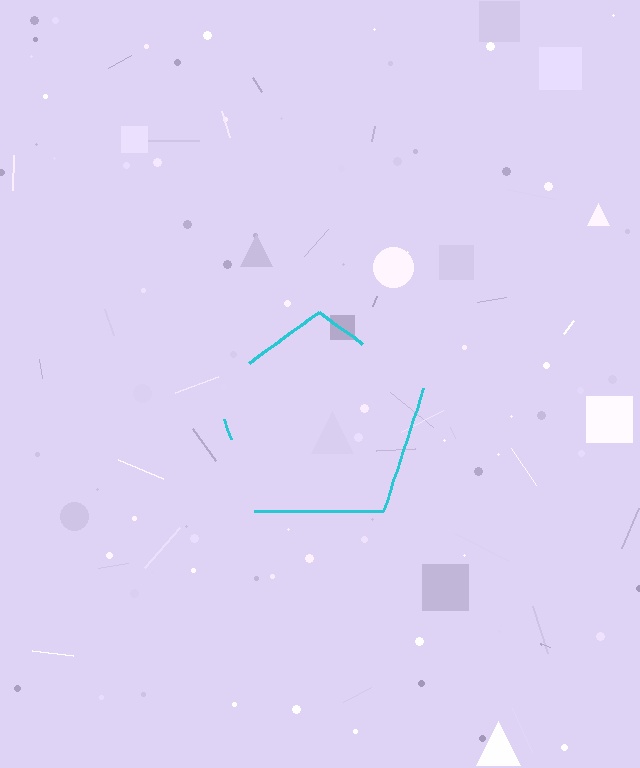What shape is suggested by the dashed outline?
The dashed outline suggests a pentagon.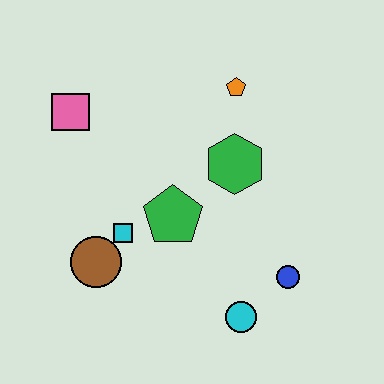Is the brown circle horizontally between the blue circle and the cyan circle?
No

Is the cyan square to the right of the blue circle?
No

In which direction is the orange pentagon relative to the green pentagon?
The orange pentagon is above the green pentagon.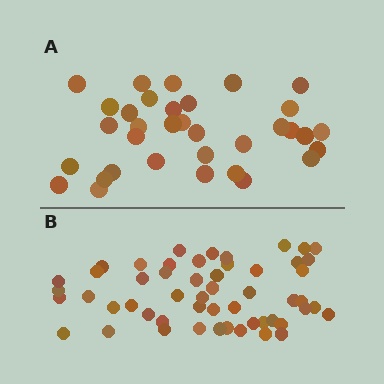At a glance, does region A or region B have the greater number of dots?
Region B (the bottom region) has more dots.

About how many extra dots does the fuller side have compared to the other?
Region B has approximately 20 more dots than region A.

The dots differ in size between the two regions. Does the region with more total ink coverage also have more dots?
No. Region A has more total ink coverage because its dots are larger, but region B actually contains more individual dots. Total area can be misleading — the number of items is what matters here.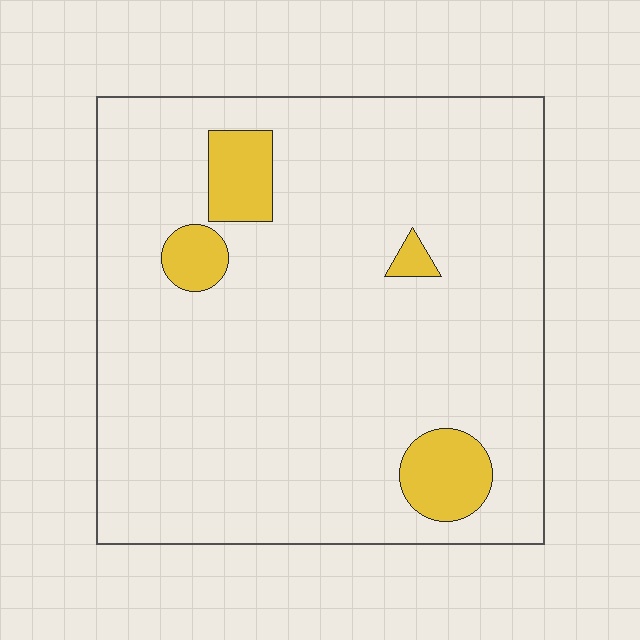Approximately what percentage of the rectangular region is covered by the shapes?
Approximately 10%.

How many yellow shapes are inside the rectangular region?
4.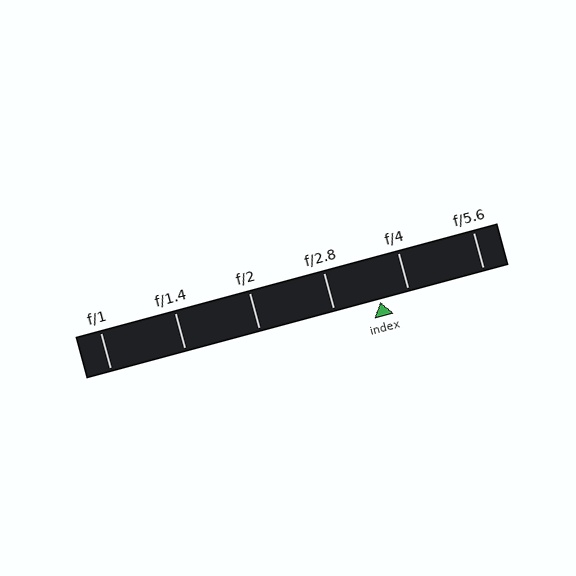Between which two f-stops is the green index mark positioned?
The index mark is between f/2.8 and f/4.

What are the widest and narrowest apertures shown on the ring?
The widest aperture shown is f/1 and the narrowest is f/5.6.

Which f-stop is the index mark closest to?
The index mark is closest to f/4.